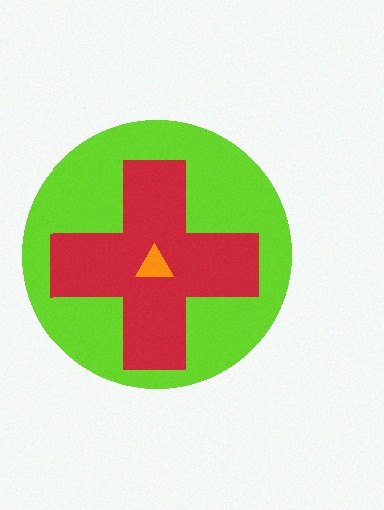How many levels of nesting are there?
3.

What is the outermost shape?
The lime circle.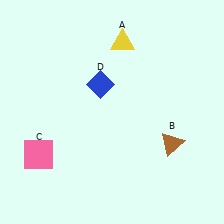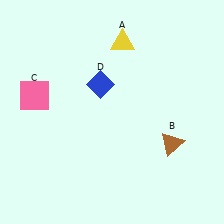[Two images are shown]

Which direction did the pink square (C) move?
The pink square (C) moved up.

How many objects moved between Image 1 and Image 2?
1 object moved between the two images.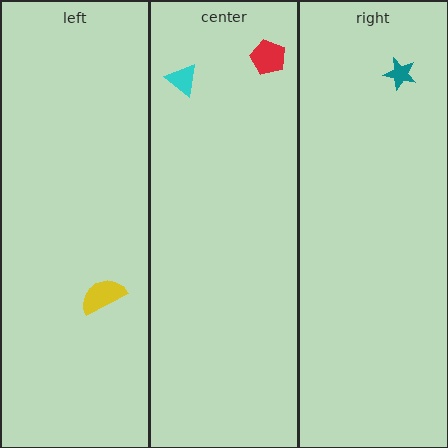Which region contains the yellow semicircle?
The left region.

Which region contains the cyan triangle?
The center region.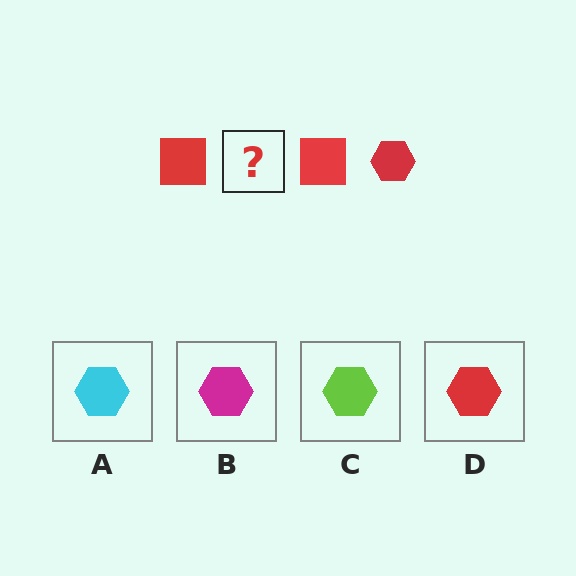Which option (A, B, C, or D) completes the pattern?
D.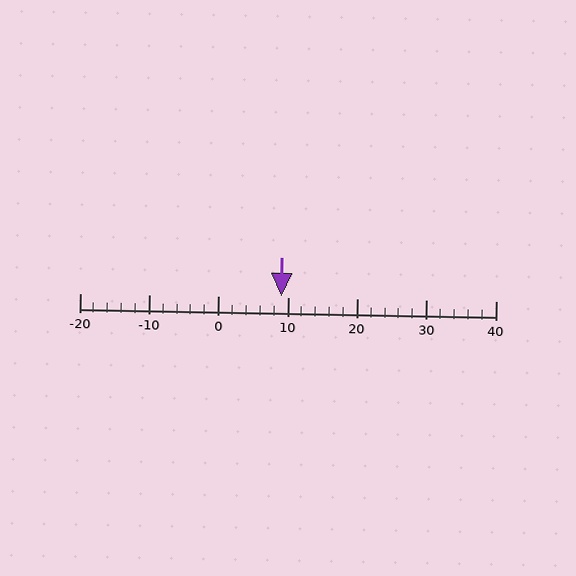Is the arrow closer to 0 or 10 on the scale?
The arrow is closer to 10.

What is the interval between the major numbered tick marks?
The major tick marks are spaced 10 units apart.